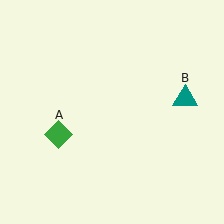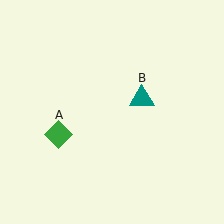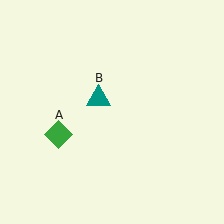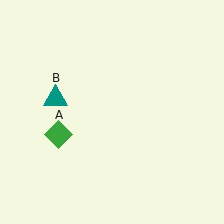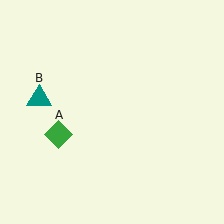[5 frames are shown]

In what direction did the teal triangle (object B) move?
The teal triangle (object B) moved left.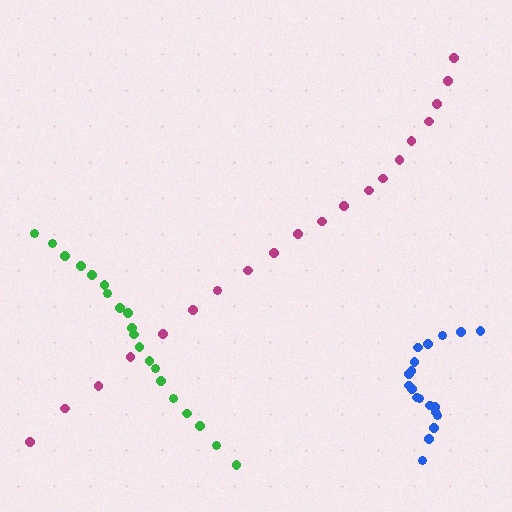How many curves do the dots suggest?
There are 3 distinct paths.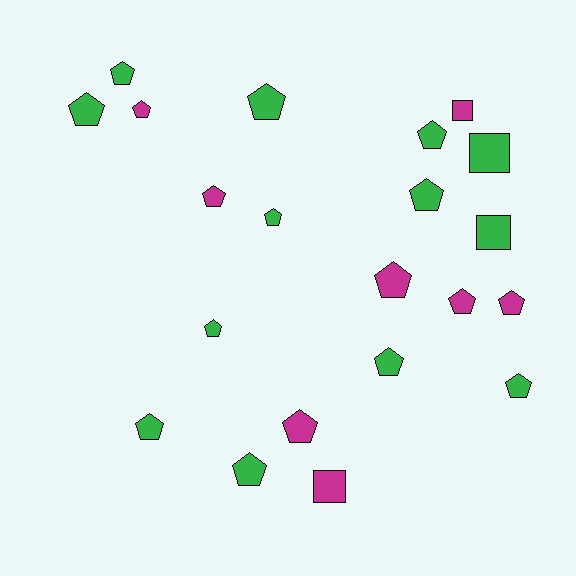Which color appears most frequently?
Green, with 13 objects.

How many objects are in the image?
There are 21 objects.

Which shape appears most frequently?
Pentagon, with 17 objects.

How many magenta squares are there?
There are 2 magenta squares.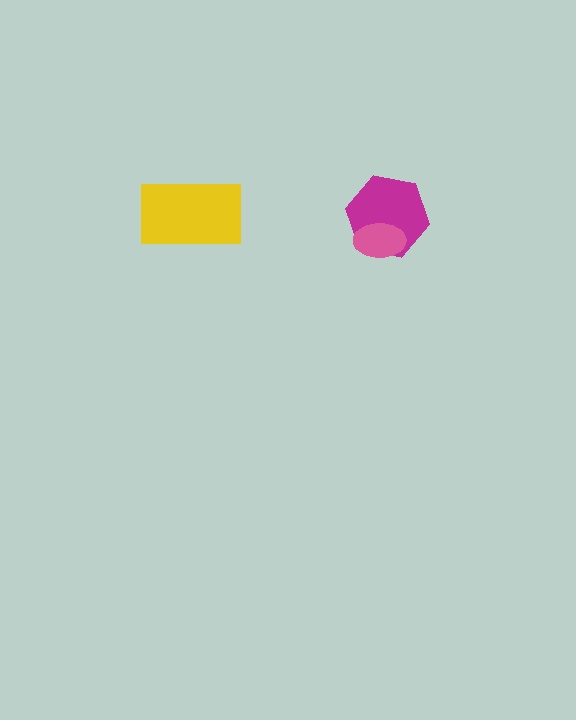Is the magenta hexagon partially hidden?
Yes, it is partially covered by another shape.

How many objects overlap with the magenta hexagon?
1 object overlaps with the magenta hexagon.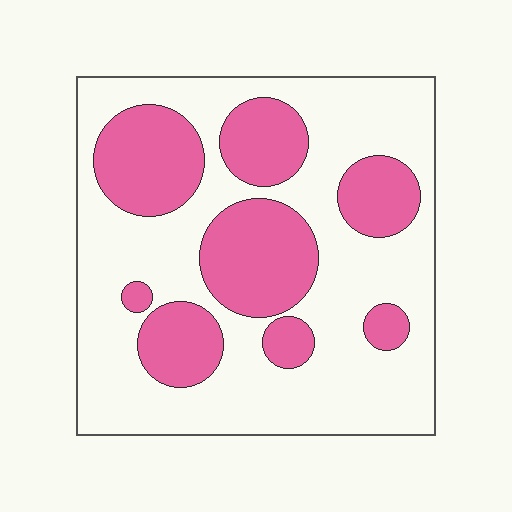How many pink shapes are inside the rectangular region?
8.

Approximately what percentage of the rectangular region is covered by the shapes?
Approximately 35%.